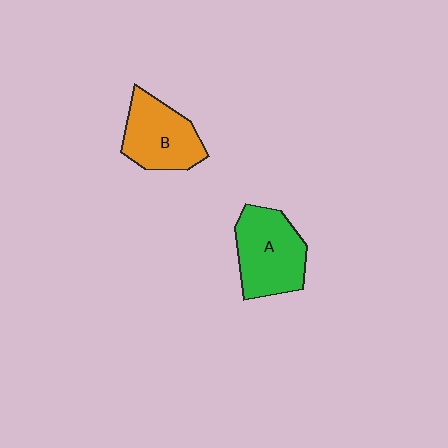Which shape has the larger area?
Shape A (green).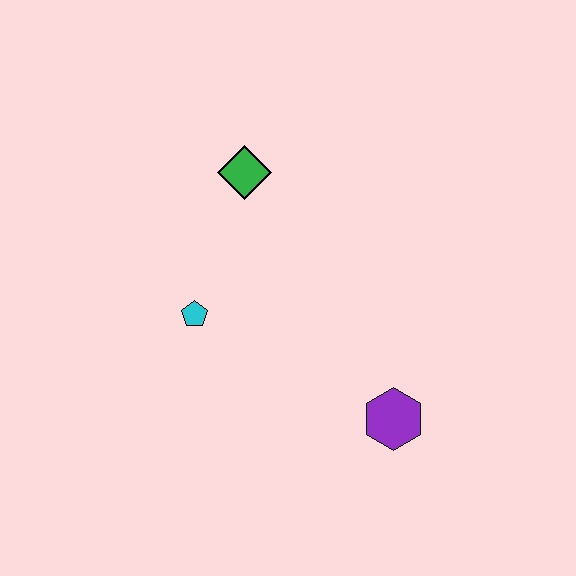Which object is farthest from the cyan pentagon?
The purple hexagon is farthest from the cyan pentagon.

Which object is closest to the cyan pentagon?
The green diamond is closest to the cyan pentagon.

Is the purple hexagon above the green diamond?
No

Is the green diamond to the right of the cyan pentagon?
Yes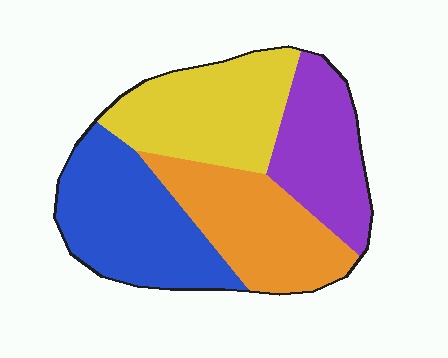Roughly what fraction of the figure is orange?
Orange covers 25% of the figure.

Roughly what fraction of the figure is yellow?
Yellow takes up about one quarter (1/4) of the figure.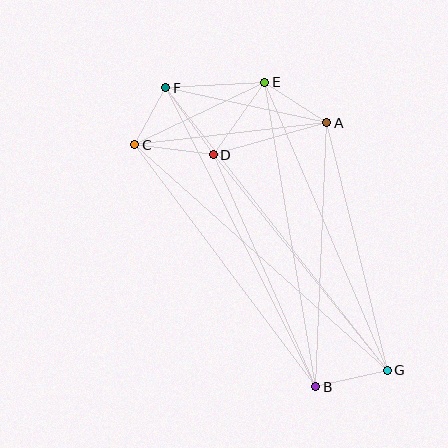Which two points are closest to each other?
Points C and F are closest to each other.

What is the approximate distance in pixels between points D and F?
The distance between D and F is approximately 82 pixels.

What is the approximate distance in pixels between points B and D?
The distance between B and D is approximately 254 pixels.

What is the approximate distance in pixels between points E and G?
The distance between E and G is approximately 313 pixels.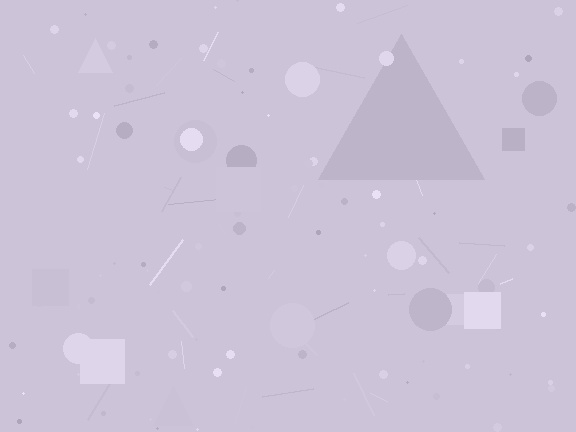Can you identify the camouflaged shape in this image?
The camouflaged shape is a triangle.